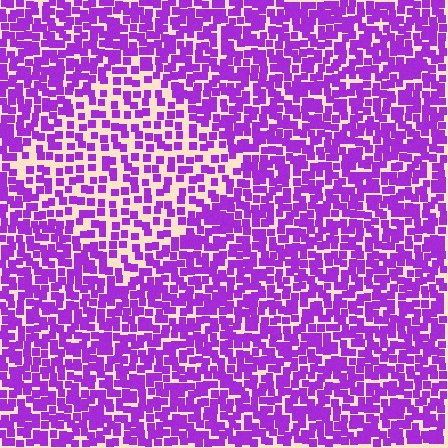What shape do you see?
I see a diamond.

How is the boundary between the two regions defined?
The boundary is defined by a change in element density (approximately 1.8x ratio). All elements are the same color, size, and shape.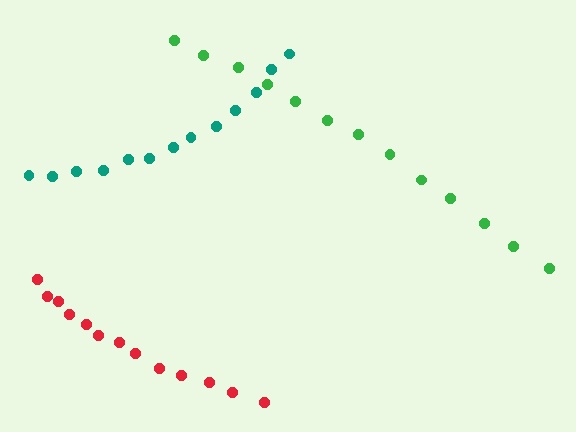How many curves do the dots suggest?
There are 3 distinct paths.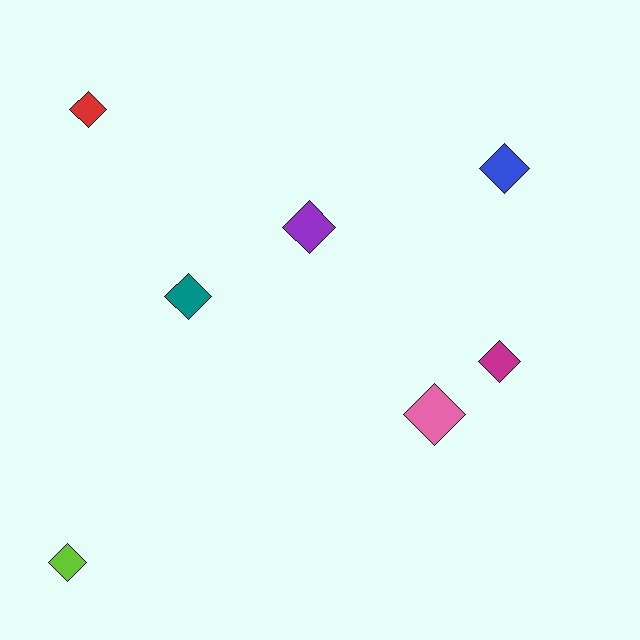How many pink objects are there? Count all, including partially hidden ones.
There is 1 pink object.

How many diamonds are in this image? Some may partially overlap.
There are 7 diamonds.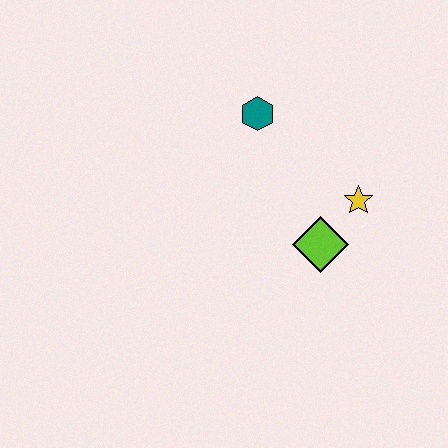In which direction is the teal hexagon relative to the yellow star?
The teal hexagon is to the left of the yellow star.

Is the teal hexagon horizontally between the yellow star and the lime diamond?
No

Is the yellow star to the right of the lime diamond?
Yes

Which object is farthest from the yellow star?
The teal hexagon is farthest from the yellow star.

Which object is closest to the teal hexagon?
The yellow star is closest to the teal hexagon.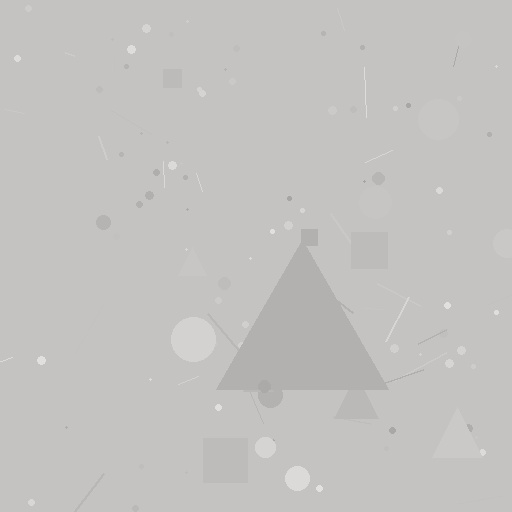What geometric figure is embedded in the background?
A triangle is embedded in the background.